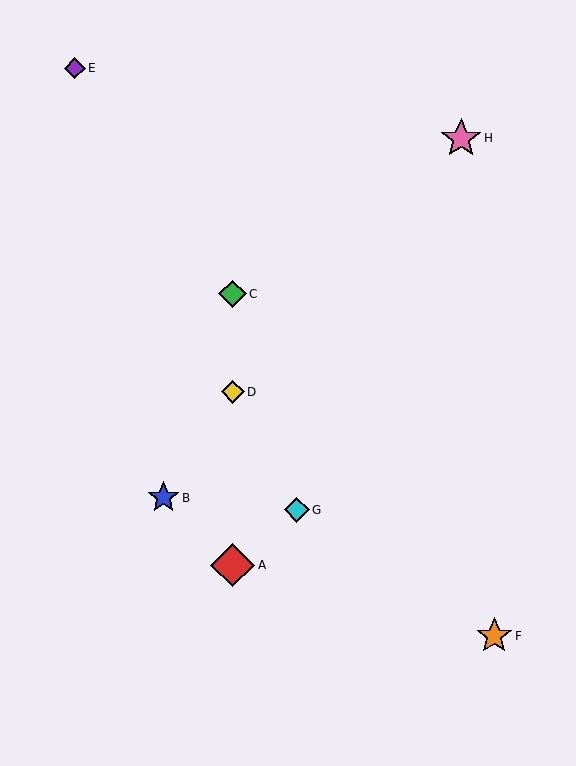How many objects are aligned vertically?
3 objects (A, C, D) are aligned vertically.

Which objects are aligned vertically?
Objects A, C, D are aligned vertically.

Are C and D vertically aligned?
Yes, both are at x≈233.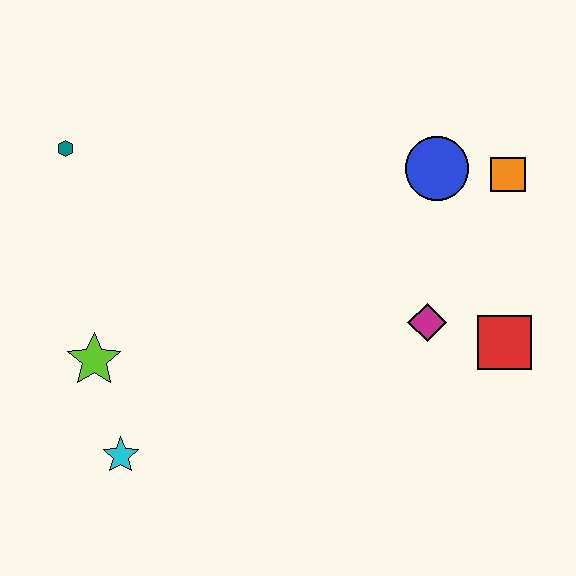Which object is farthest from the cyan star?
The orange square is farthest from the cyan star.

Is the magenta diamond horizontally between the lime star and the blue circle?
Yes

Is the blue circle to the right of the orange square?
No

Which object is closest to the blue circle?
The orange square is closest to the blue circle.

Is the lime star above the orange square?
No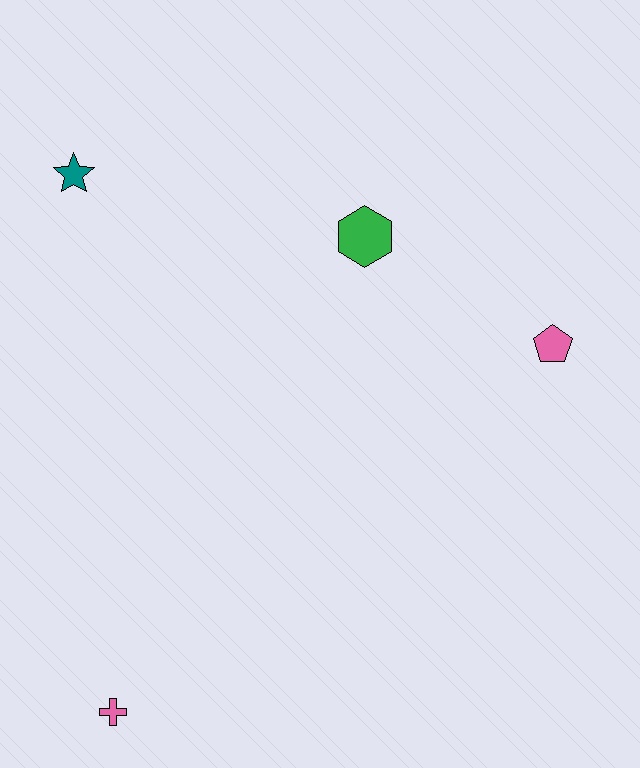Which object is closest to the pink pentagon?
The green hexagon is closest to the pink pentagon.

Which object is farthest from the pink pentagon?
The pink cross is farthest from the pink pentagon.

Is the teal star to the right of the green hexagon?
No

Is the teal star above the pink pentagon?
Yes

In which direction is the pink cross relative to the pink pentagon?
The pink cross is to the left of the pink pentagon.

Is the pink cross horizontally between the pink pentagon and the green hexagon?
No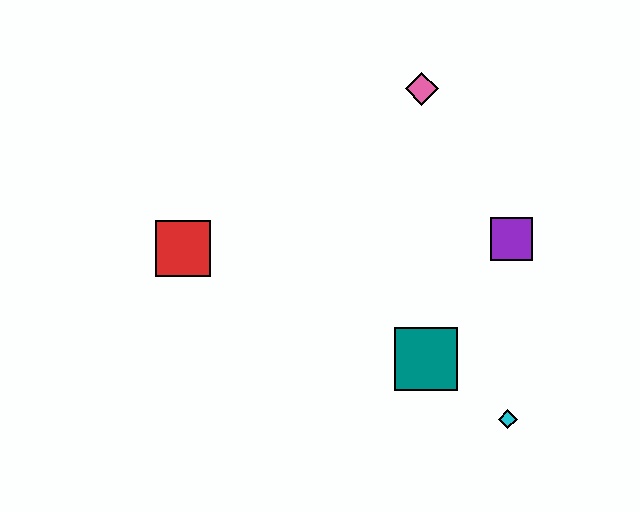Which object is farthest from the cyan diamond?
The red square is farthest from the cyan diamond.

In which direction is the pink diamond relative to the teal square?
The pink diamond is above the teal square.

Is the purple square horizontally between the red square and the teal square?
No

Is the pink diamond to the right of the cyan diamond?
No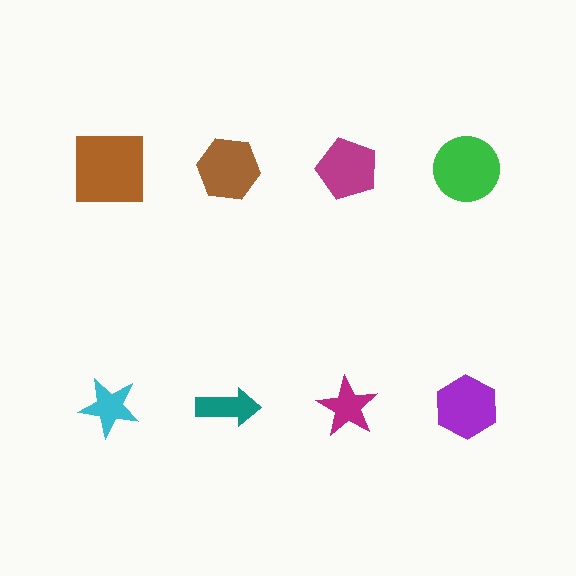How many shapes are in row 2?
4 shapes.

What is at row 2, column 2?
A teal arrow.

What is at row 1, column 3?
A magenta pentagon.